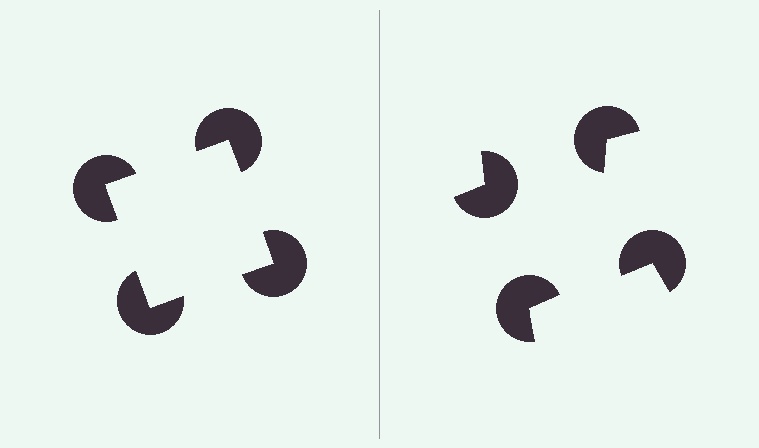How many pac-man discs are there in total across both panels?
8 — 4 on each side.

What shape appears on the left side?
An illusory square.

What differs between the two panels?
The pac-man discs are positioned identically on both sides; only the wedge orientations differ. On the left they align to a square; on the right they are misaligned.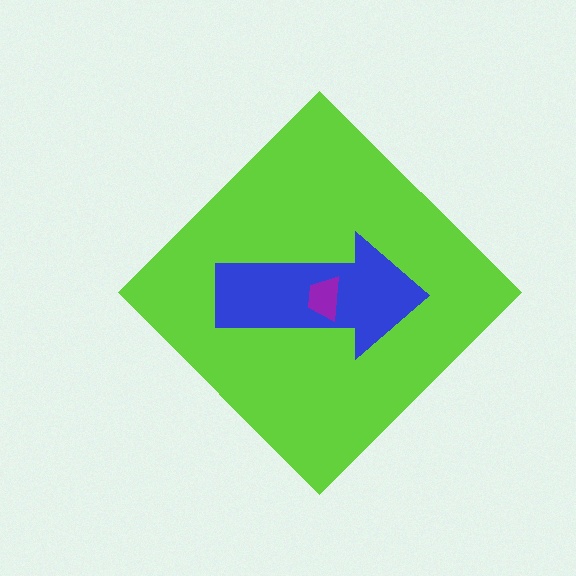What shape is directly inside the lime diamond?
The blue arrow.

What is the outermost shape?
The lime diamond.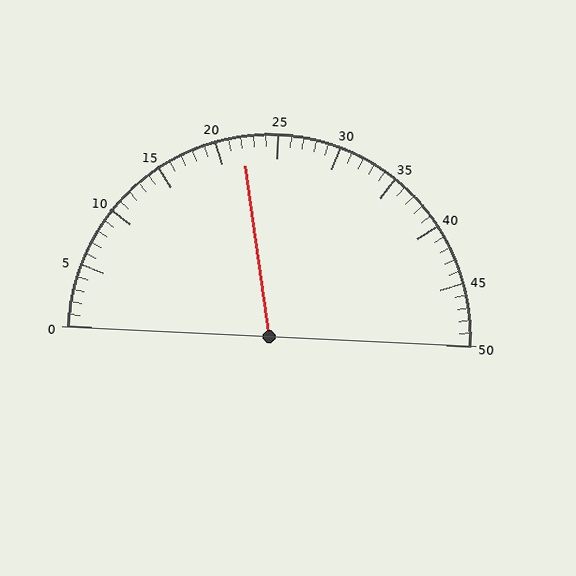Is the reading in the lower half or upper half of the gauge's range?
The reading is in the lower half of the range (0 to 50).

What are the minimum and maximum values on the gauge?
The gauge ranges from 0 to 50.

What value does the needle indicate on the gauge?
The needle indicates approximately 22.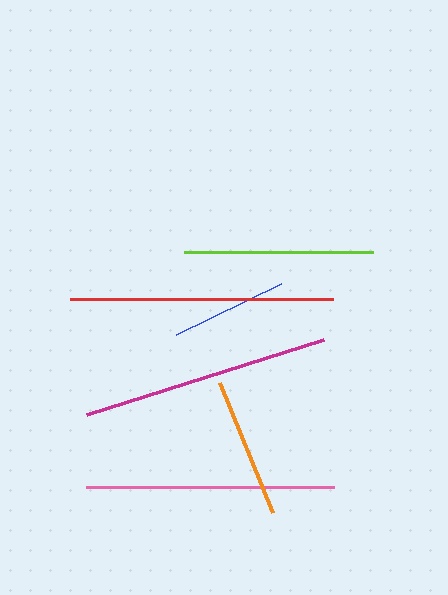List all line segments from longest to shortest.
From longest to shortest: red, magenta, pink, lime, orange, blue.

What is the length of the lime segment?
The lime segment is approximately 190 pixels long.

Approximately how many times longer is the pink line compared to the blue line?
The pink line is approximately 2.1 times the length of the blue line.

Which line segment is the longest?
The red line is the longest at approximately 263 pixels.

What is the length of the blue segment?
The blue segment is approximately 116 pixels long.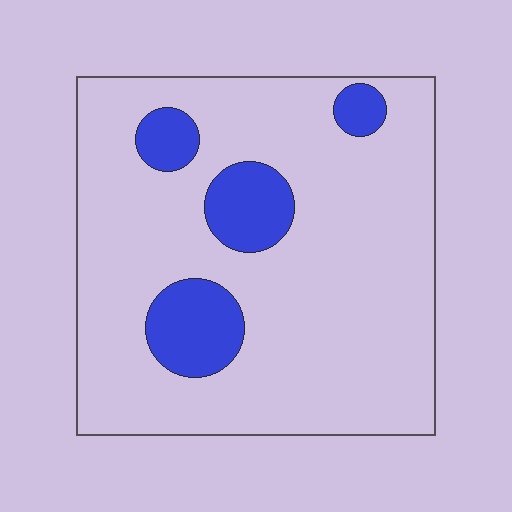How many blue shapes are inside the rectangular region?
4.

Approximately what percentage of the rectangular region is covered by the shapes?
Approximately 15%.